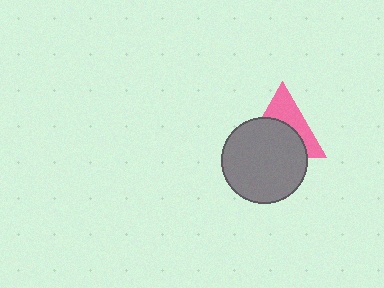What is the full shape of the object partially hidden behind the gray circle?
The partially hidden object is a pink triangle.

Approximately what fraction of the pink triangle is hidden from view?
Roughly 57% of the pink triangle is hidden behind the gray circle.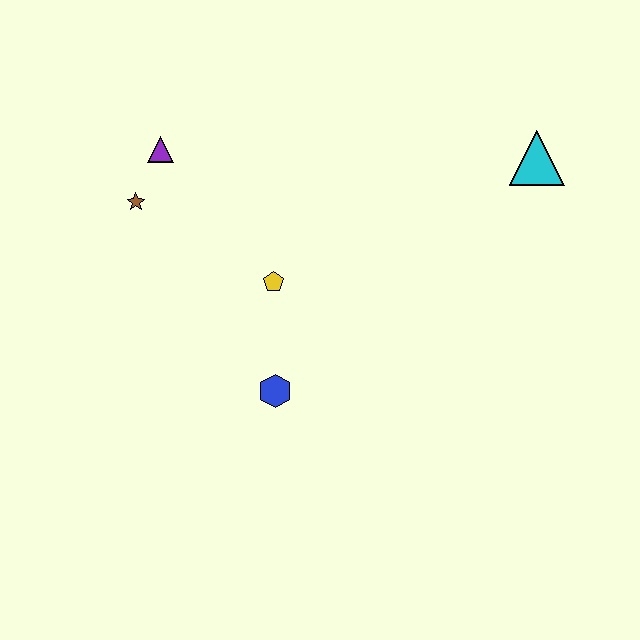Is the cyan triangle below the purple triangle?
Yes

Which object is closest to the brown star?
The purple triangle is closest to the brown star.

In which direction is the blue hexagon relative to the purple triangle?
The blue hexagon is below the purple triangle.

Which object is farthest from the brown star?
The cyan triangle is farthest from the brown star.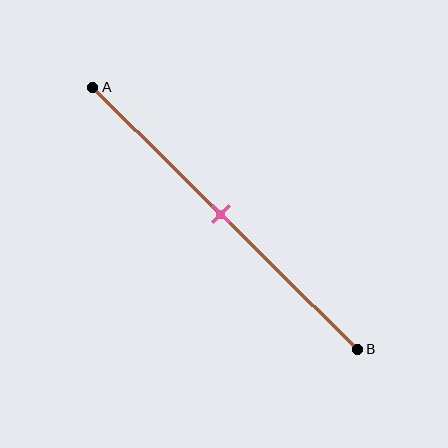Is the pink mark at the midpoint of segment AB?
Yes, the mark is approximately at the midpoint.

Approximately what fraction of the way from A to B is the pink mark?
The pink mark is approximately 50% of the way from A to B.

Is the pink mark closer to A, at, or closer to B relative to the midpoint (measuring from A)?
The pink mark is approximately at the midpoint of segment AB.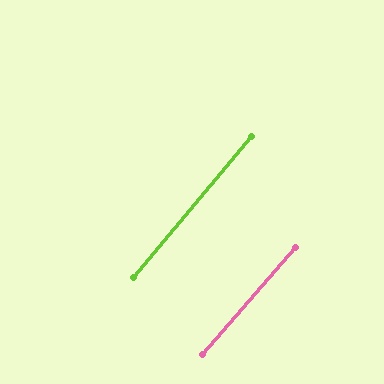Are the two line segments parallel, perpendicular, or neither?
Parallel — their directions differ by only 0.9°.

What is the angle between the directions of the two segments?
Approximately 1 degree.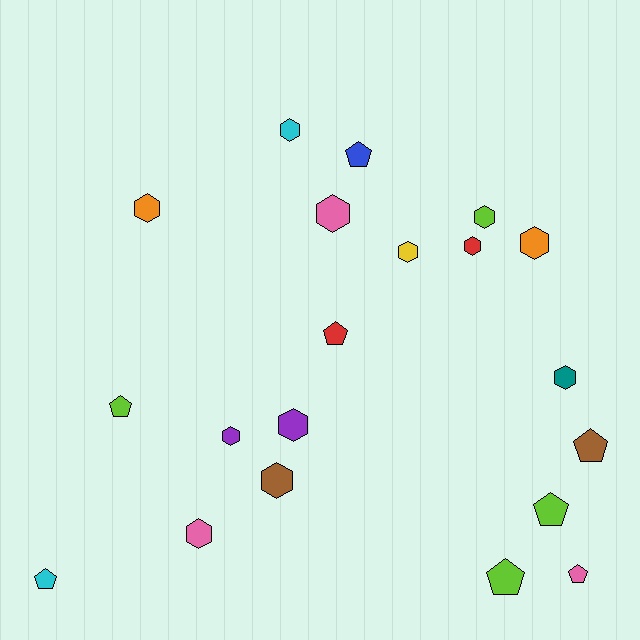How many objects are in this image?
There are 20 objects.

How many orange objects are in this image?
There are 2 orange objects.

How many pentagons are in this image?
There are 8 pentagons.